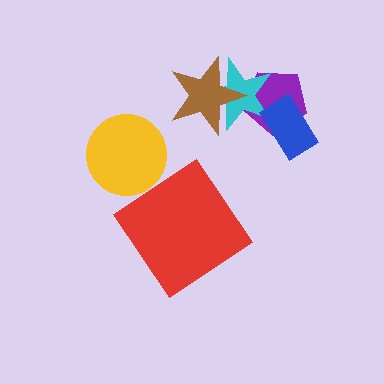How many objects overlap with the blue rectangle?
2 objects overlap with the blue rectangle.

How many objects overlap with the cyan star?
3 objects overlap with the cyan star.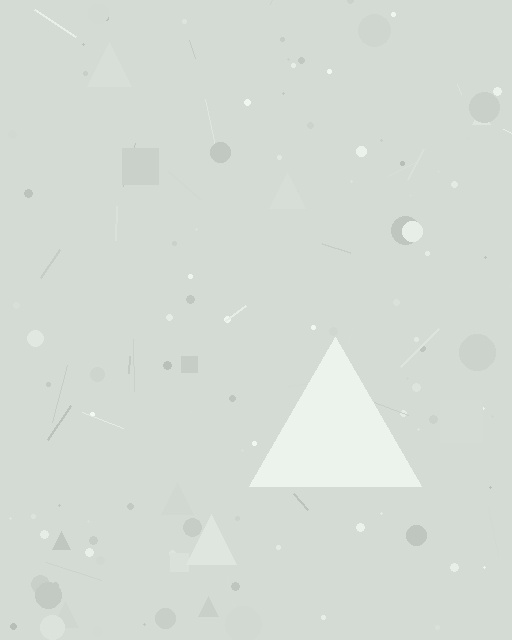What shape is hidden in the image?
A triangle is hidden in the image.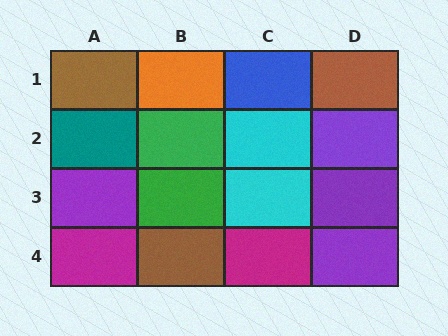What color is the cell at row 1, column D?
Brown.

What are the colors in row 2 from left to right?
Teal, green, cyan, purple.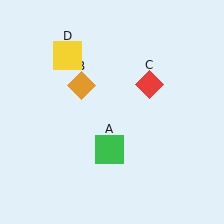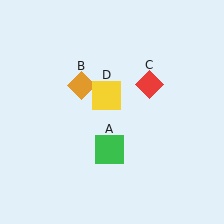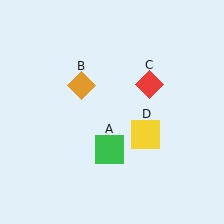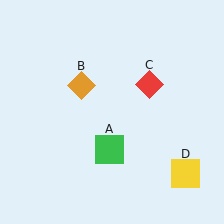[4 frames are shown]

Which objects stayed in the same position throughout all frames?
Green square (object A) and orange diamond (object B) and red diamond (object C) remained stationary.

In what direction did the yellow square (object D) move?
The yellow square (object D) moved down and to the right.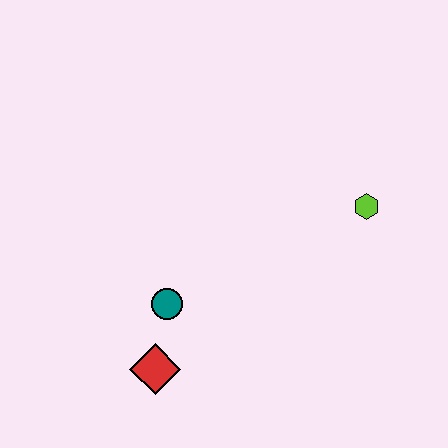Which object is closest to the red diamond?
The teal circle is closest to the red diamond.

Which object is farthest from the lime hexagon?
The red diamond is farthest from the lime hexagon.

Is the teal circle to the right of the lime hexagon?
No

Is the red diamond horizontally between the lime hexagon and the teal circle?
No